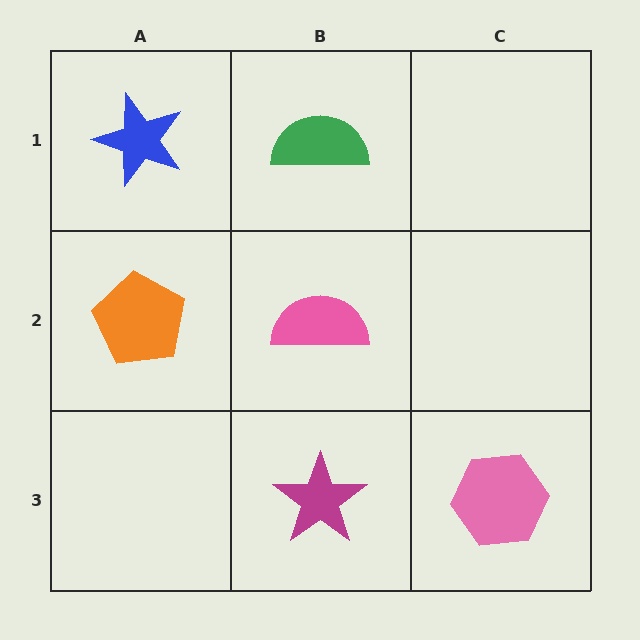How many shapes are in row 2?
2 shapes.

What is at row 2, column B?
A pink semicircle.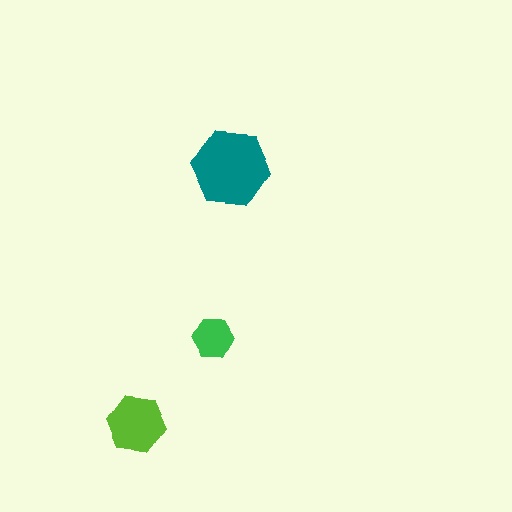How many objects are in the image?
There are 3 objects in the image.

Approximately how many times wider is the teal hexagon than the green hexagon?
About 2 times wider.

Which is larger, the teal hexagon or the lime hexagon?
The teal one.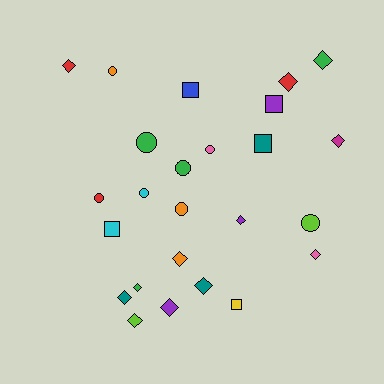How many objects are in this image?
There are 25 objects.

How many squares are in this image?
There are 5 squares.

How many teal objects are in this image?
There are 3 teal objects.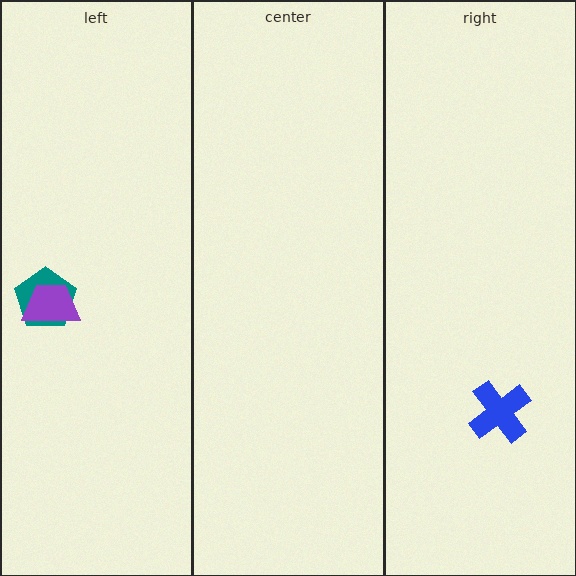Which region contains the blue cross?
The right region.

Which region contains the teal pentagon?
The left region.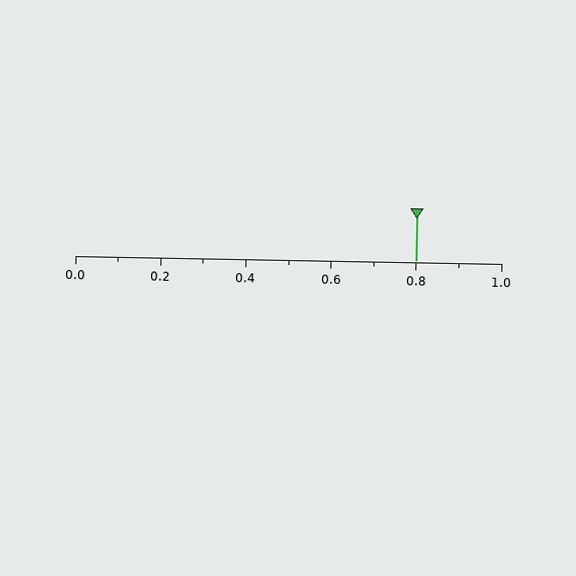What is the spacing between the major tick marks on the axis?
The major ticks are spaced 0.2 apart.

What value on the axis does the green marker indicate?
The marker indicates approximately 0.8.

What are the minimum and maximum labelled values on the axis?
The axis runs from 0.0 to 1.0.